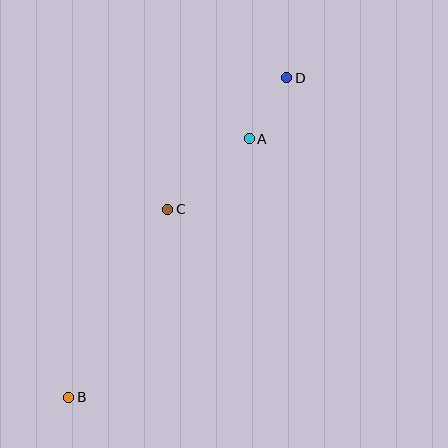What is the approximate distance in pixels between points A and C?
The distance between A and C is approximately 108 pixels.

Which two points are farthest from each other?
Points B and D are farthest from each other.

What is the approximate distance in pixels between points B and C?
The distance between B and C is approximately 212 pixels.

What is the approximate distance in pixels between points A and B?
The distance between A and B is approximately 315 pixels.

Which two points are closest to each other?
Points A and D are closest to each other.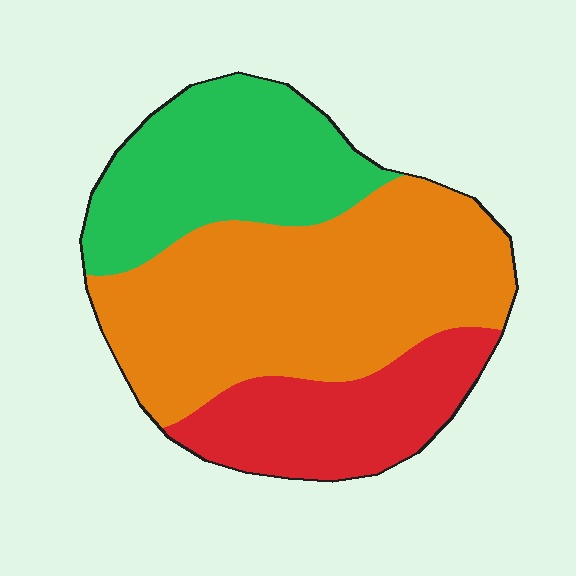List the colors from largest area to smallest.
From largest to smallest: orange, green, red.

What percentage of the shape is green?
Green takes up about one quarter (1/4) of the shape.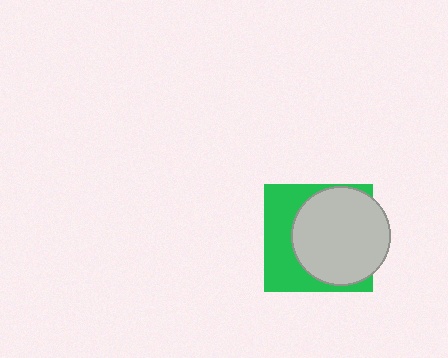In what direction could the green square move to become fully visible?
The green square could move left. That would shift it out from behind the light gray circle entirely.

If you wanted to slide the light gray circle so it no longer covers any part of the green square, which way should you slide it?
Slide it right — that is the most direct way to separate the two shapes.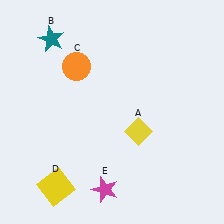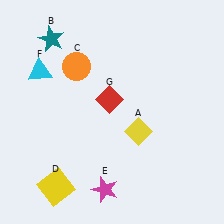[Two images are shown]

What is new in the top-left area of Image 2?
A cyan triangle (F) was added in the top-left area of Image 2.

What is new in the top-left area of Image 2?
A red diamond (G) was added in the top-left area of Image 2.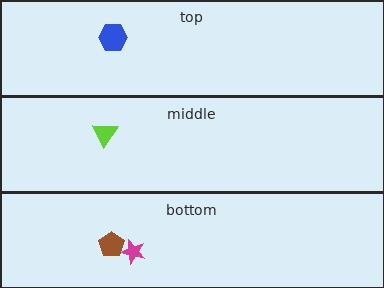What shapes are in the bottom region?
The magenta star, the brown pentagon.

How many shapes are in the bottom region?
2.